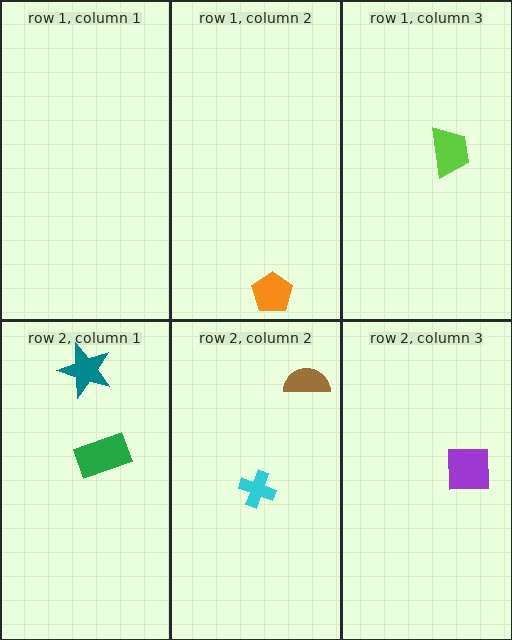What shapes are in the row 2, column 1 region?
The teal star, the green rectangle.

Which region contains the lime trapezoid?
The row 1, column 3 region.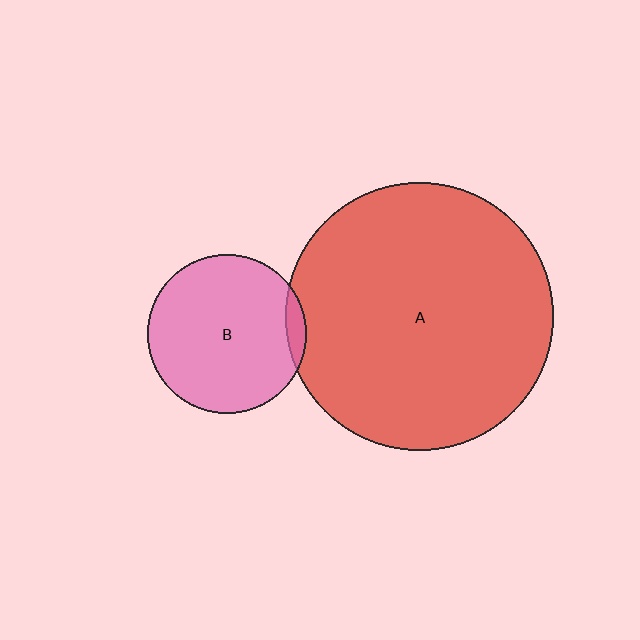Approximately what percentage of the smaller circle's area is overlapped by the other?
Approximately 5%.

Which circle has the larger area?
Circle A (red).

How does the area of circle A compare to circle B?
Approximately 2.9 times.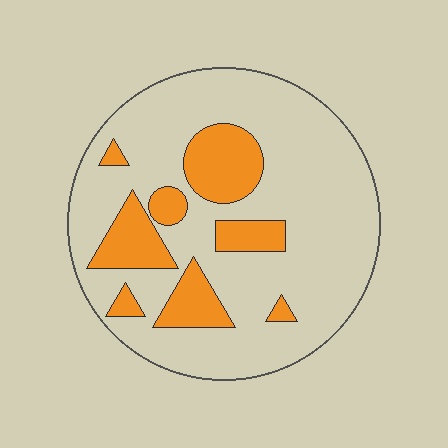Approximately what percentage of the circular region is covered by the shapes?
Approximately 20%.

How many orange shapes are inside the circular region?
8.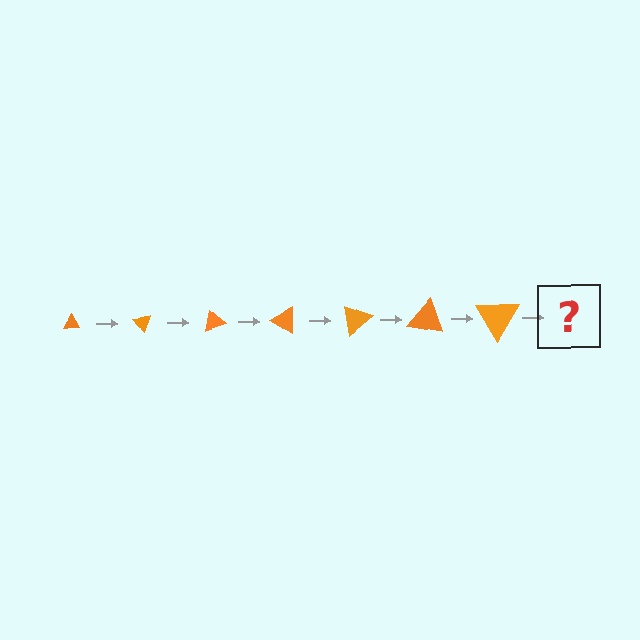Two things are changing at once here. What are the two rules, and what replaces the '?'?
The two rules are that the triangle grows larger each step and it rotates 50 degrees each step. The '?' should be a triangle, larger than the previous one and rotated 350 degrees from the start.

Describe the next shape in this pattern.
It should be a triangle, larger than the previous one and rotated 350 degrees from the start.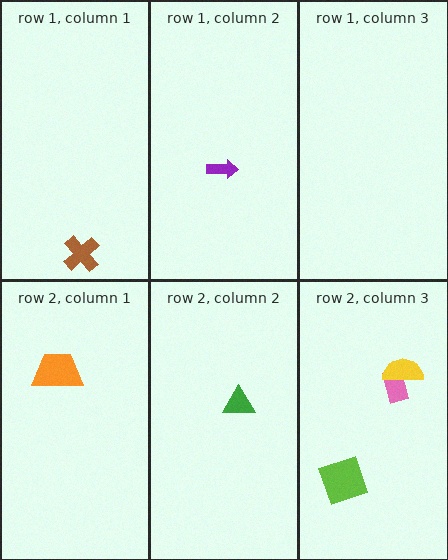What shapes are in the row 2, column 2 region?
The green triangle.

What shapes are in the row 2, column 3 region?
The pink rectangle, the yellow semicircle, the lime square.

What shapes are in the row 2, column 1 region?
The orange trapezoid.